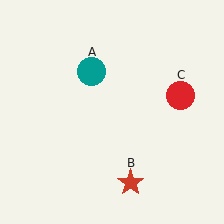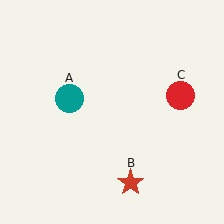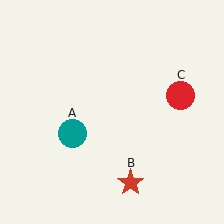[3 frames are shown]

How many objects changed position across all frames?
1 object changed position: teal circle (object A).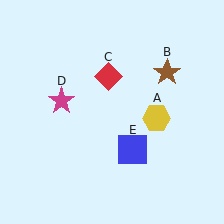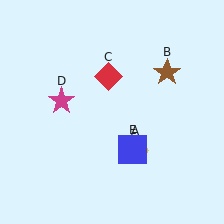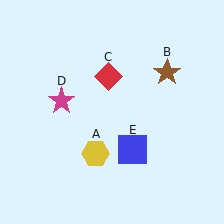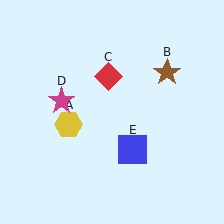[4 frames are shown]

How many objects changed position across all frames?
1 object changed position: yellow hexagon (object A).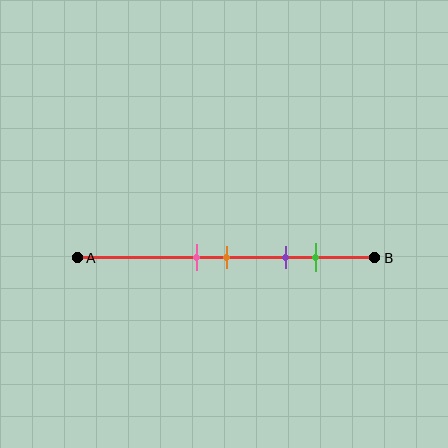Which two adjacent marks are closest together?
The pink and orange marks are the closest adjacent pair.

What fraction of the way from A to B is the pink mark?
The pink mark is approximately 40% (0.4) of the way from A to B.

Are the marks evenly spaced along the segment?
No, the marks are not evenly spaced.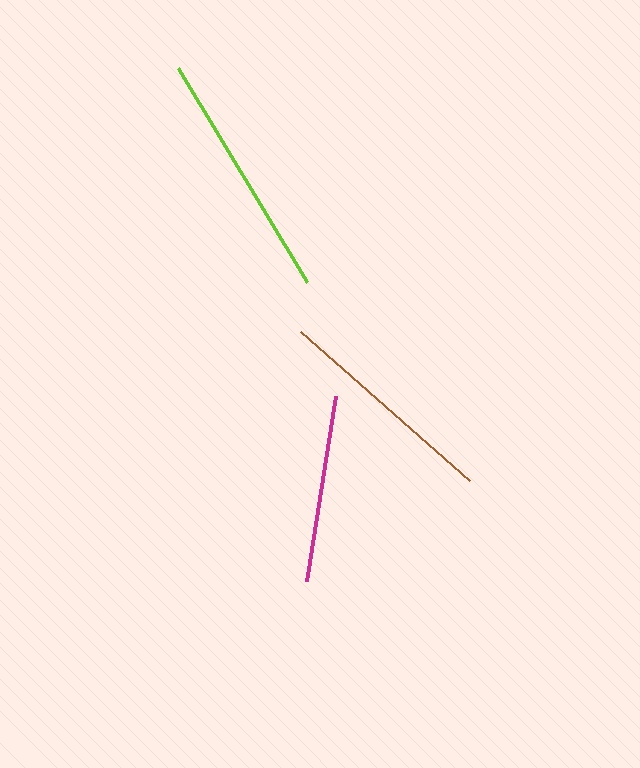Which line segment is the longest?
The lime line is the longest at approximately 249 pixels.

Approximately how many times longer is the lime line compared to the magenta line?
The lime line is approximately 1.3 times the length of the magenta line.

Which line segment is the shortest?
The magenta line is the shortest at approximately 186 pixels.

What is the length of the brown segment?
The brown segment is approximately 225 pixels long.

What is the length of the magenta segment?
The magenta segment is approximately 186 pixels long.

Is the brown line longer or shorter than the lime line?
The lime line is longer than the brown line.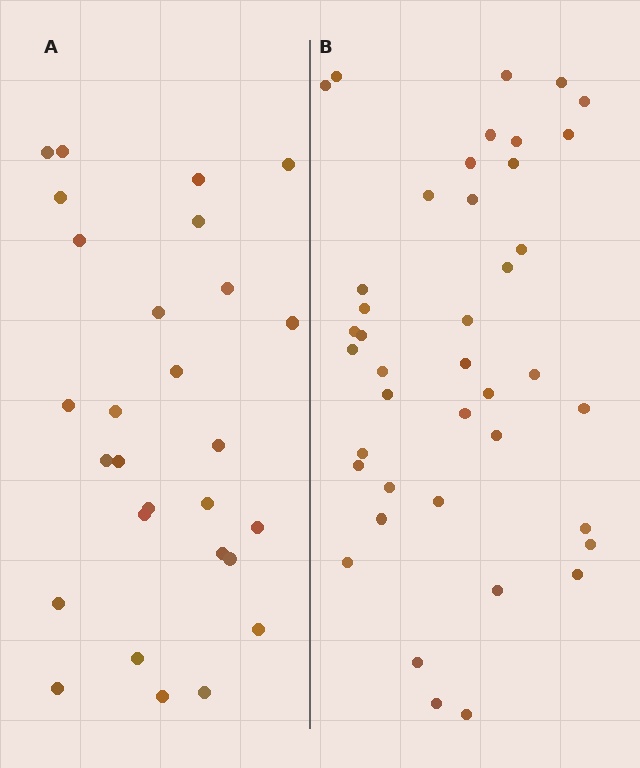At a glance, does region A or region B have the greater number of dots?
Region B (the right region) has more dots.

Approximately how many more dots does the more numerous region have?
Region B has approximately 15 more dots than region A.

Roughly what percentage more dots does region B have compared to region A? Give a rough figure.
About 45% more.